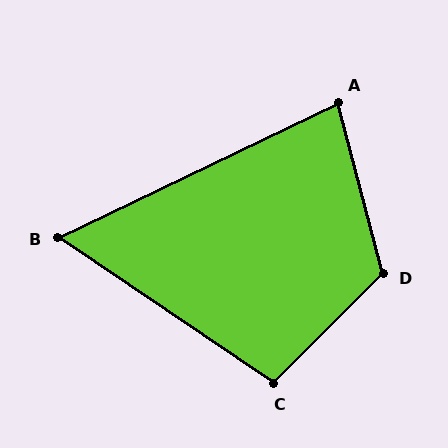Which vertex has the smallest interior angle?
B, at approximately 60 degrees.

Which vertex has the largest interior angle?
D, at approximately 120 degrees.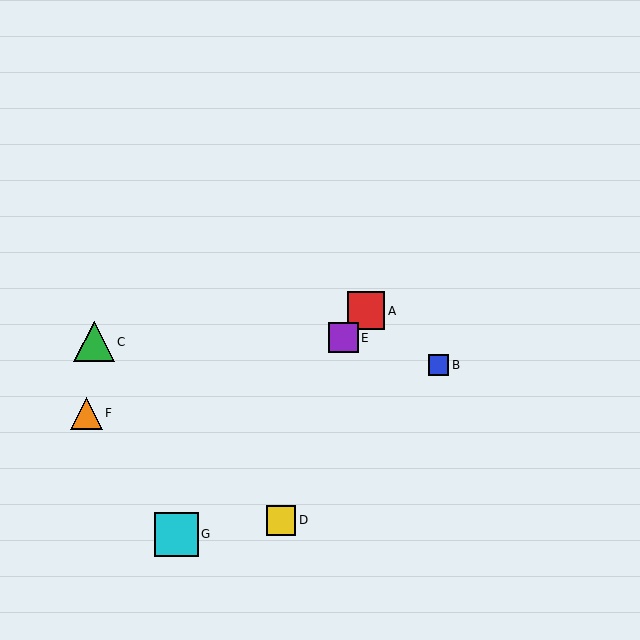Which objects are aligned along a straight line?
Objects A, E, G are aligned along a straight line.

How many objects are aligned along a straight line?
3 objects (A, E, G) are aligned along a straight line.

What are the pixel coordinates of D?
Object D is at (281, 520).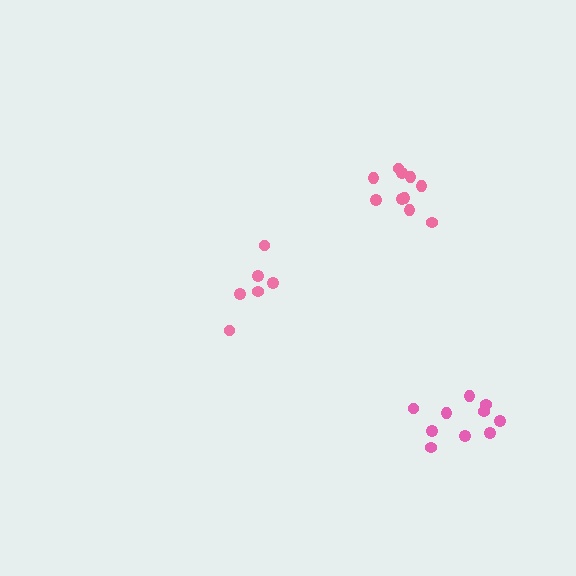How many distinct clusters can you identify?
There are 3 distinct clusters.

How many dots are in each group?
Group 1: 6 dots, Group 2: 10 dots, Group 3: 10 dots (26 total).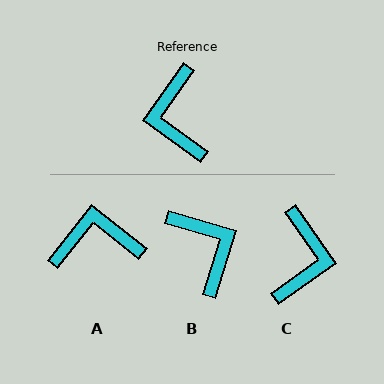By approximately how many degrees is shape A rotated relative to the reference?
Approximately 92 degrees clockwise.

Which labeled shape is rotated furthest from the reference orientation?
B, about 161 degrees away.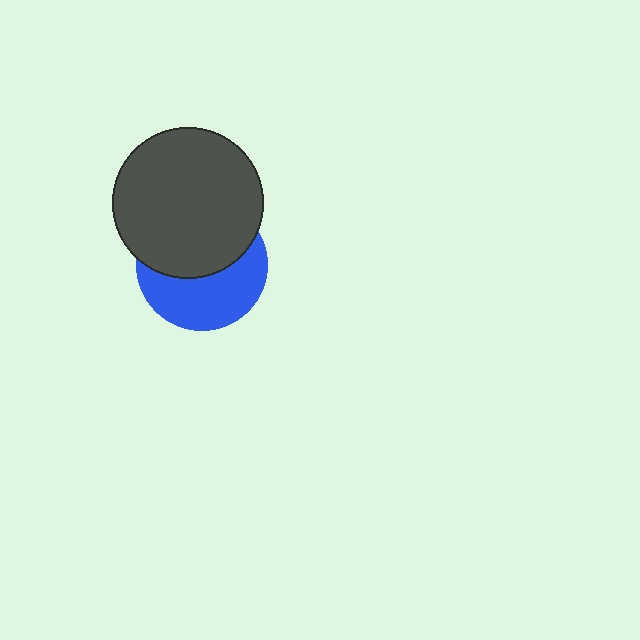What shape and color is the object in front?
The object in front is a dark gray circle.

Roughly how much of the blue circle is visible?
About half of it is visible (roughly 48%).